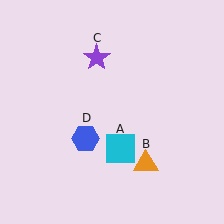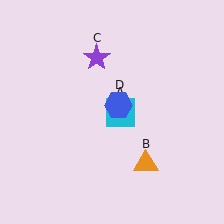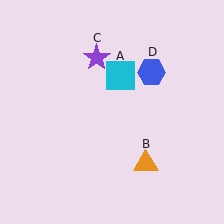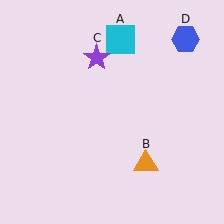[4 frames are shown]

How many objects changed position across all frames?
2 objects changed position: cyan square (object A), blue hexagon (object D).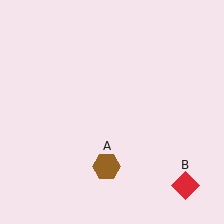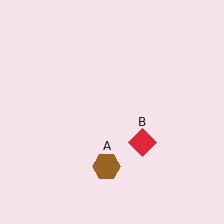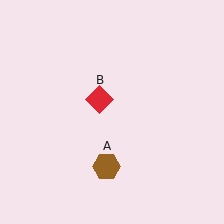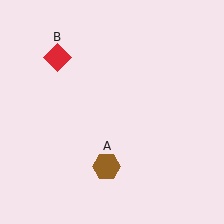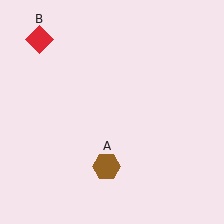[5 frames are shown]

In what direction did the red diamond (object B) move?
The red diamond (object B) moved up and to the left.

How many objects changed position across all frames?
1 object changed position: red diamond (object B).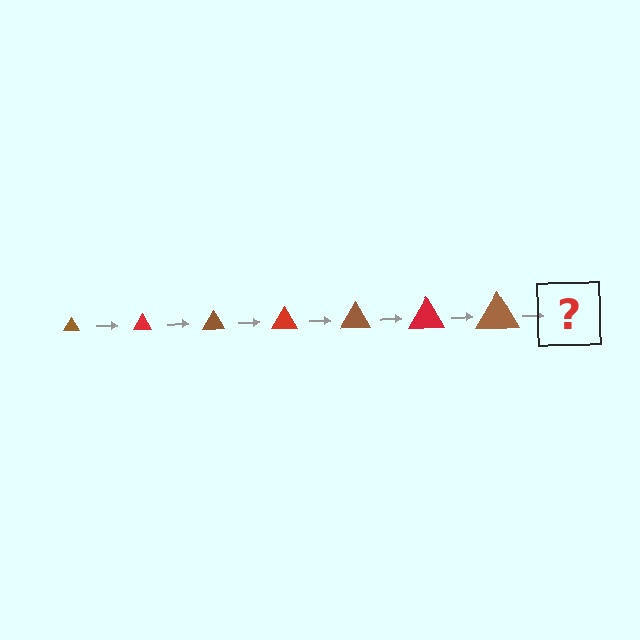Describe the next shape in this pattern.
It should be a red triangle, larger than the previous one.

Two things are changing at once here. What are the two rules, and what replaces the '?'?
The two rules are that the triangle grows larger each step and the color cycles through brown and red. The '?' should be a red triangle, larger than the previous one.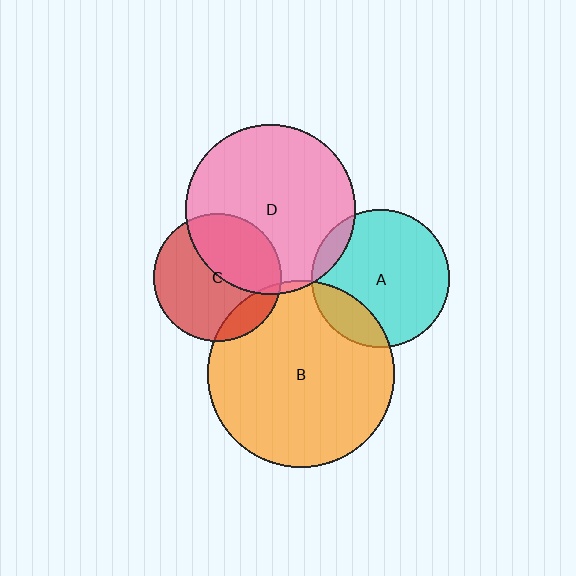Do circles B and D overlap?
Yes.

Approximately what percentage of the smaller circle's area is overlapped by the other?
Approximately 5%.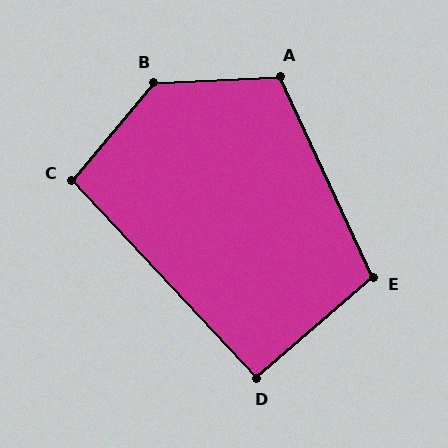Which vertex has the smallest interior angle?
D, at approximately 92 degrees.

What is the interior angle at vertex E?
Approximately 106 degrees (obtuse).